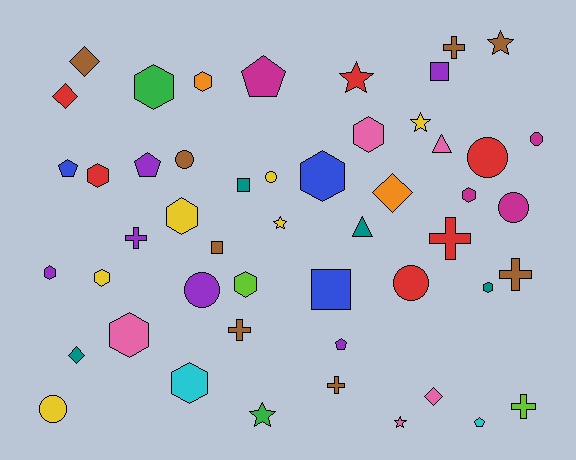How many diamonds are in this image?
There are 5 diamonds.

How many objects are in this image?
There are 50 objects.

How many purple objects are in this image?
There are 6 purple objects.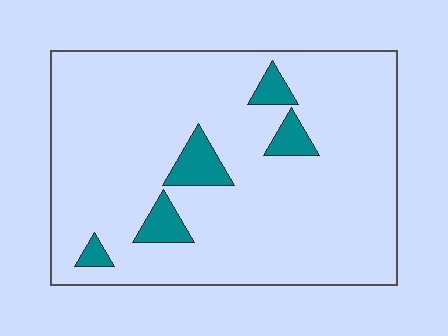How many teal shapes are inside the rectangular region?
5.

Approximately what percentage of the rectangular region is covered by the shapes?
Approximately 10%.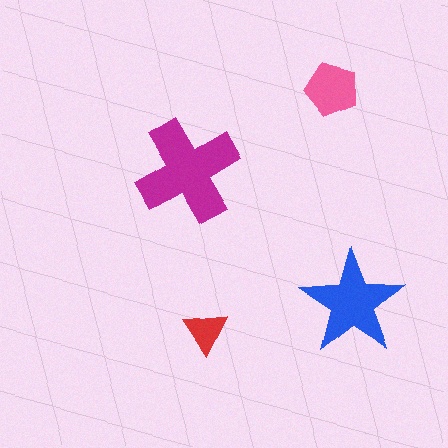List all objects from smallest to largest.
The red triangle, the pink pentagon, the blue star, the magenta cross.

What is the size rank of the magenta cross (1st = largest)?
1st.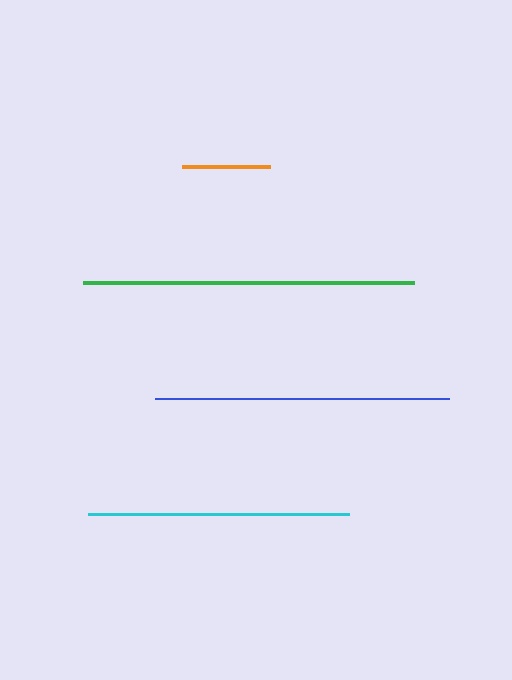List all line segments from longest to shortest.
From longest to shortest: green, blue, cyan, orange.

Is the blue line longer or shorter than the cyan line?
The blue line is longer than the cyan line.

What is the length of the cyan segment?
The cyan segment is approximately 261 pixels long.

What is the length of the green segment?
The green segment is approximately 331 pixels long.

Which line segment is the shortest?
The orange line is the shortest at approximately 88 pixels.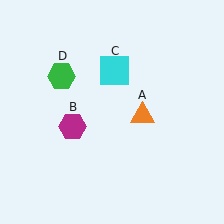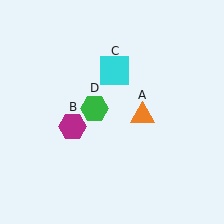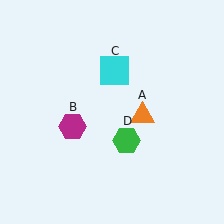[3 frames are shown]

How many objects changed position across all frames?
1 object changed position: green hexagon (object D).